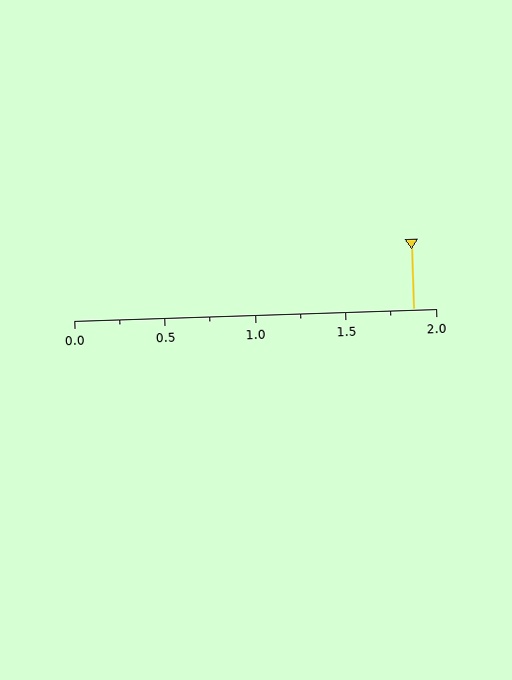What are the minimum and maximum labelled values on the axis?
The axis runs from 0.0 to 2.0.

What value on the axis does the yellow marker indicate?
The marker indicates approximately 1.88.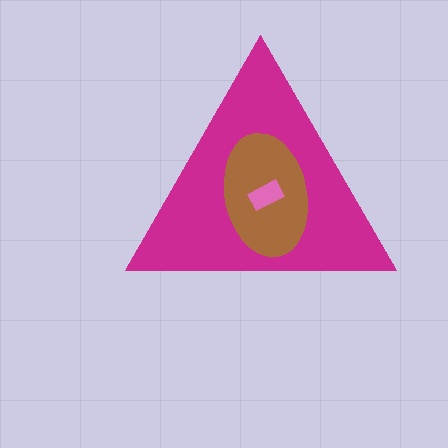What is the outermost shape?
The magenta triangle.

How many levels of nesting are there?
3.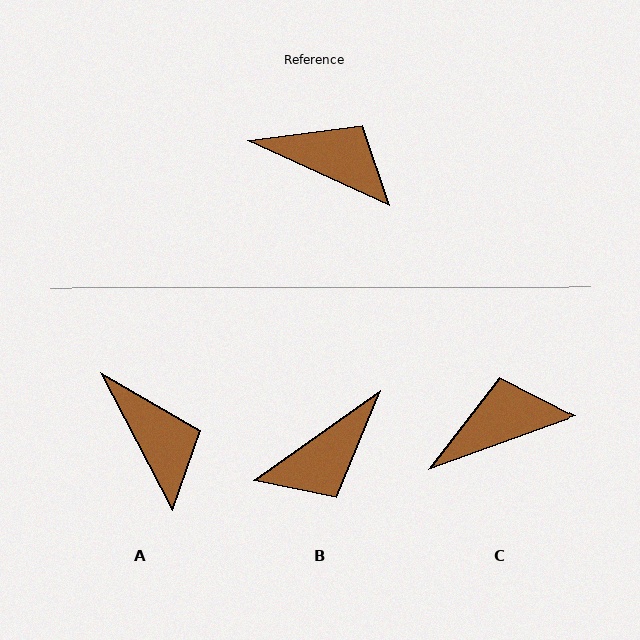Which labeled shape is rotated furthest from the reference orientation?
B, about 120 degrees away.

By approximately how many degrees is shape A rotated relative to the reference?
Approximately 38 degrees clockwise.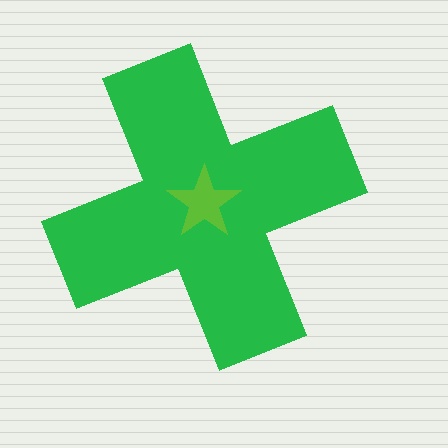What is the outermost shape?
The green cross.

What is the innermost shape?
The lime star.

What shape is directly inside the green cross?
The lime star.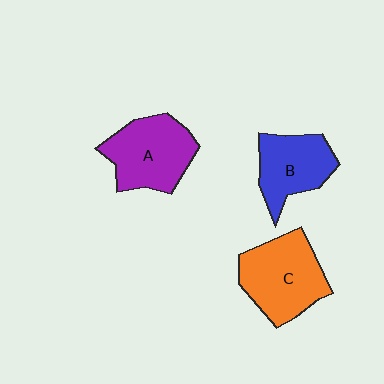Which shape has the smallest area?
Shape B (blue).